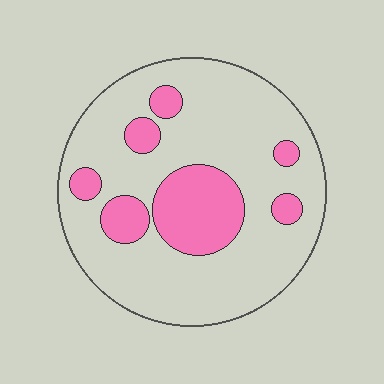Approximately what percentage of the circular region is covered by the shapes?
Approximately 20%.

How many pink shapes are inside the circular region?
7.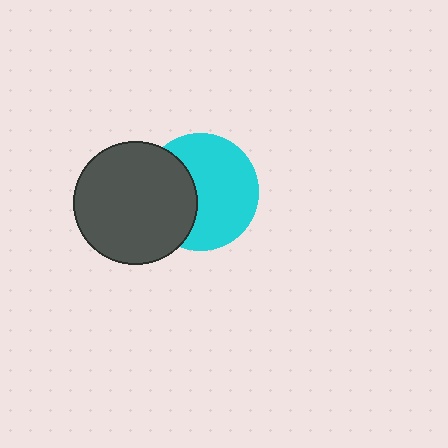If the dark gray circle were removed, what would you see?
You would see the complete cyan circle.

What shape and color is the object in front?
The object in front is a dark gray circle.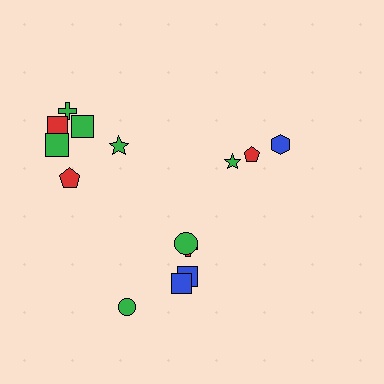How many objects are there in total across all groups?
There are 14 objects.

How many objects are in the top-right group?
There are 3 objects.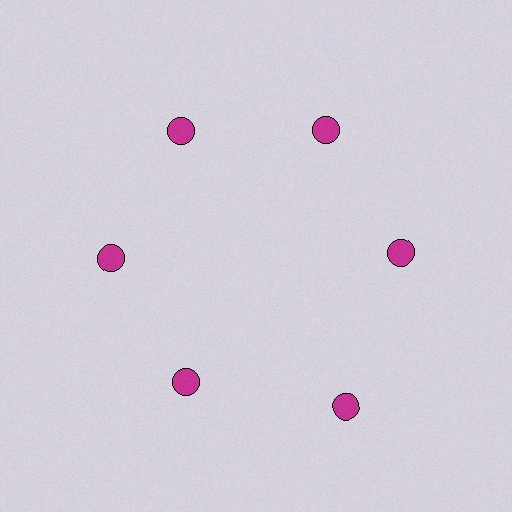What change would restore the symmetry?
The symmetry would be restored by moving it inward, back onto the ring so that all 6 circles sit at equal angles and equal distance from the center.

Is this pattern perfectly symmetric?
No. The 6 magenta circles are arranged in a ring, but one element near the 5 o'clock position is pushed outward from the center, breaking the 6-fold rotational symmetry.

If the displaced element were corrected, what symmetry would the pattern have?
It would have 6-fold rotational symmetry — the pattern would map onto itself every 60 degrees.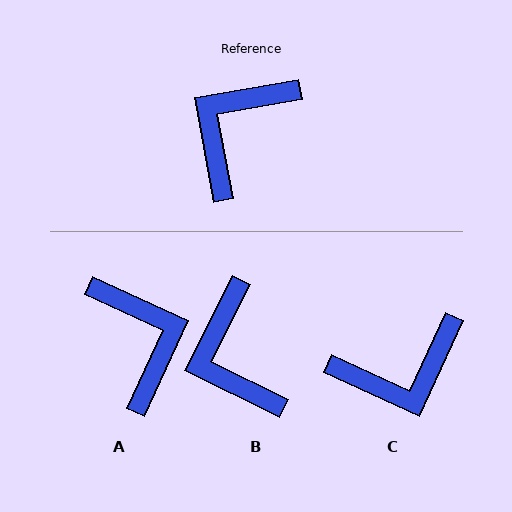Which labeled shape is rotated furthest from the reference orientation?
C, about 145 degrees away.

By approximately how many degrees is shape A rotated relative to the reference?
Approximately 125 degrees clockwise.